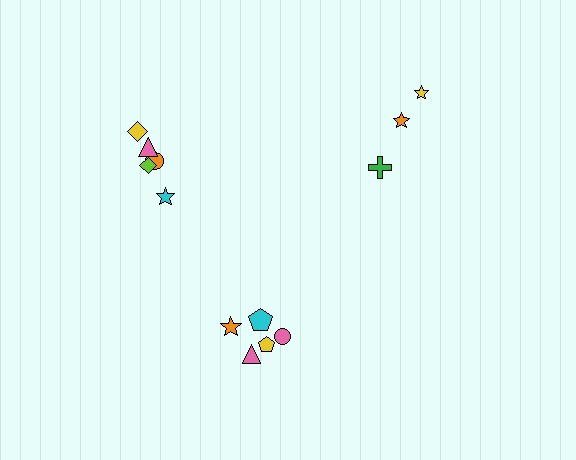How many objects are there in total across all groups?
There are 13 objects.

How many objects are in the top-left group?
There are 5 objects.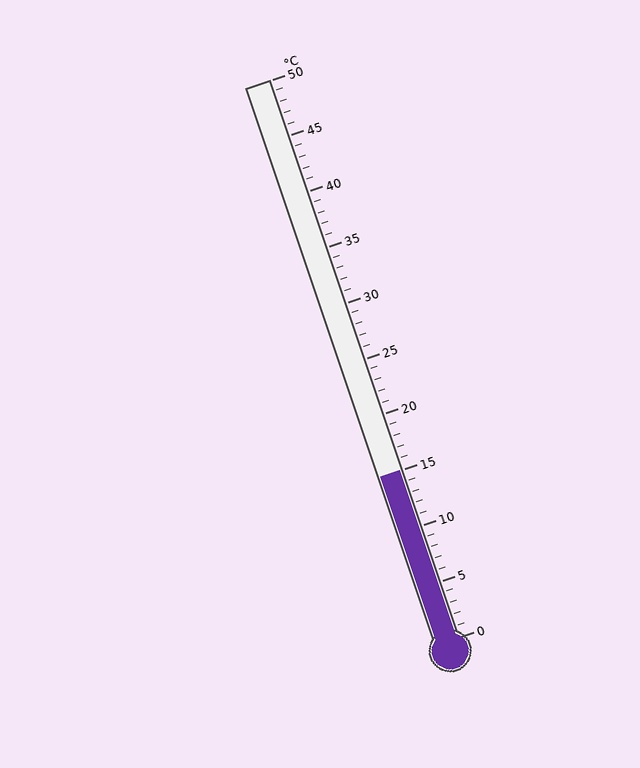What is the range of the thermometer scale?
The thermometer scale ranges from 0°C to 50°C.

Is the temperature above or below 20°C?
The temperature is below 20°C.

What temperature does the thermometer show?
The thermometer shows approximately 15°C.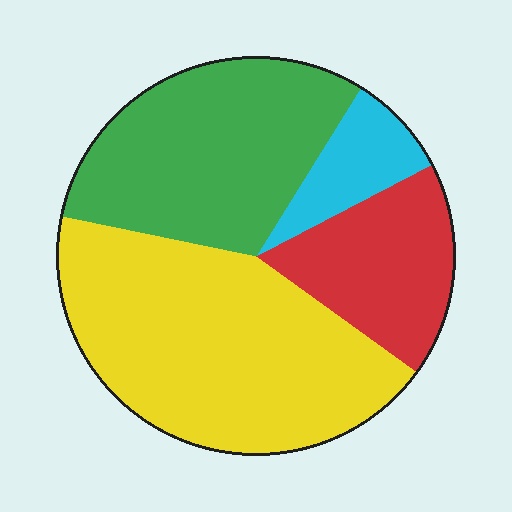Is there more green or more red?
Green.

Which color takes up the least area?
Cyan, at roughly 10%.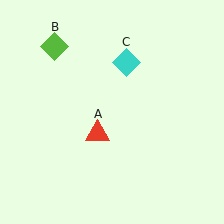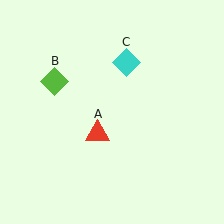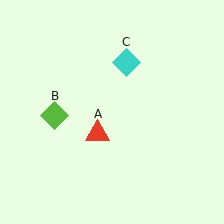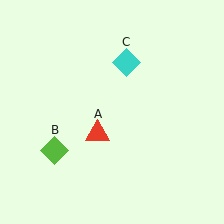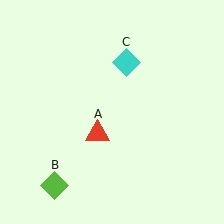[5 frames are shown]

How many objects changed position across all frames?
1 object changed position: lime diamond (object B).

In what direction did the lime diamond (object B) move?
The lime diamond (object B) moved down.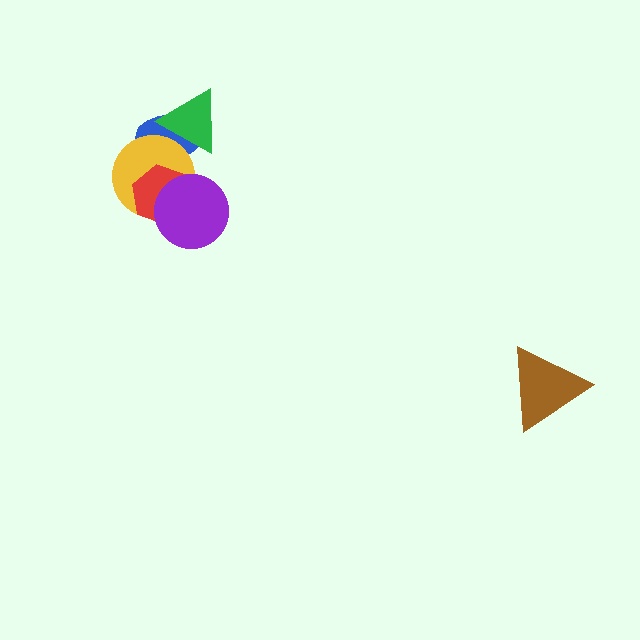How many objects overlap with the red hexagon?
2 objects overlap with the red hexagon.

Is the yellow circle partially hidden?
Yes, it is partially covered by another shape.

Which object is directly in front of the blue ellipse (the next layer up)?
The yellow circle is directly in front of the blue ellipse.